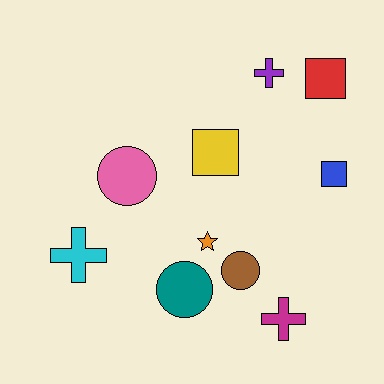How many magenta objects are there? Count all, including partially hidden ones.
There is 1 magenta object.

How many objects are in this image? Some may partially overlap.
There are 10 objects.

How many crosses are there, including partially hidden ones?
There are 3 crosses.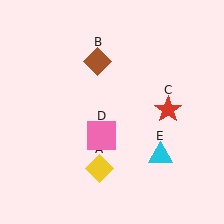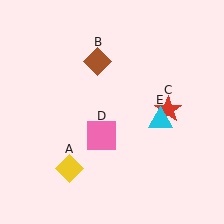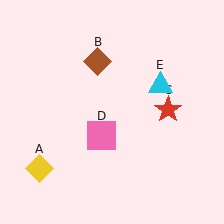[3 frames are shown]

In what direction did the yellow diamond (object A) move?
The yellow diamond (object A) moved left.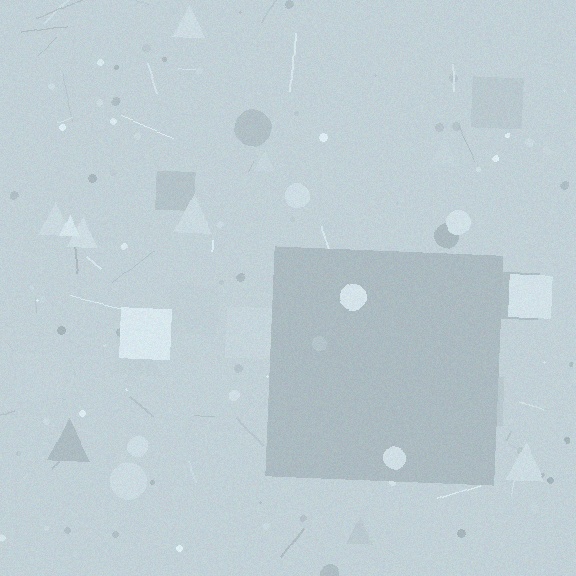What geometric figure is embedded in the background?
A square is embedded in the background.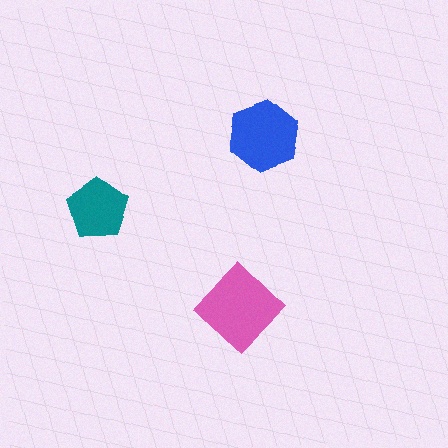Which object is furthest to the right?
The blue hexagon is rightmost.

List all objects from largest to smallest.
The pink diamond, the blue hexagon, the teal pentagon.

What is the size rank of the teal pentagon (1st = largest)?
3rd.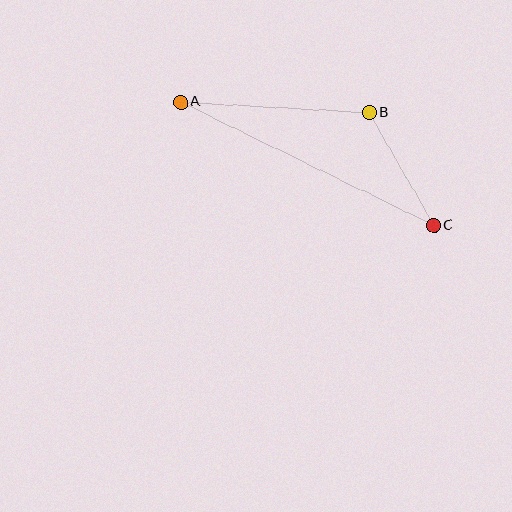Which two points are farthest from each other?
Points A and C are farthest from each other.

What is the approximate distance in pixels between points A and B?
The distance between A and B is approximately 189 pixels.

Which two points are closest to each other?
Points B and C are closest to each other.